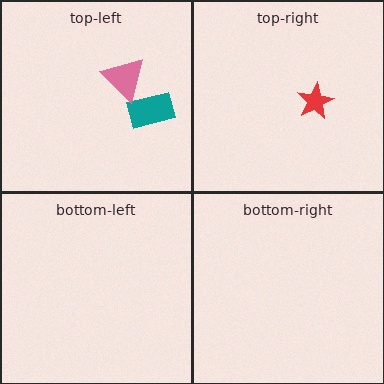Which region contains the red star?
The top-right region.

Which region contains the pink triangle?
The top-left region.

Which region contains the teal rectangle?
The top-left region.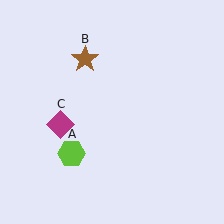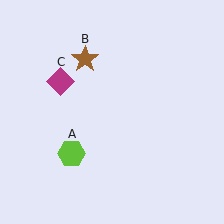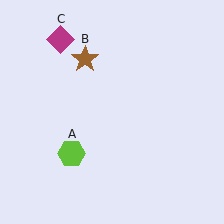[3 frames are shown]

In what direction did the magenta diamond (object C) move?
The magenta diamond (object C) moved up.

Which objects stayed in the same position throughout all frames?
Lime hexagon (object A) and brown star (object B) remained stationary.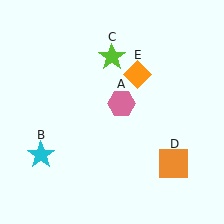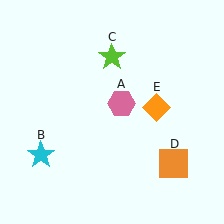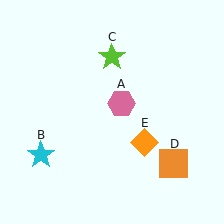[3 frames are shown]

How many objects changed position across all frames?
1 object changed position: orange diamond (object E).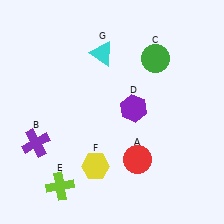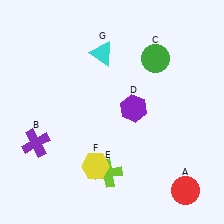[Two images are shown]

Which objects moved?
The objects that moved are: the red circle (A), the lime cross (E).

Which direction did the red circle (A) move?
The red circle (A) moved right.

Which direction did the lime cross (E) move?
The lime cross (E) moved right.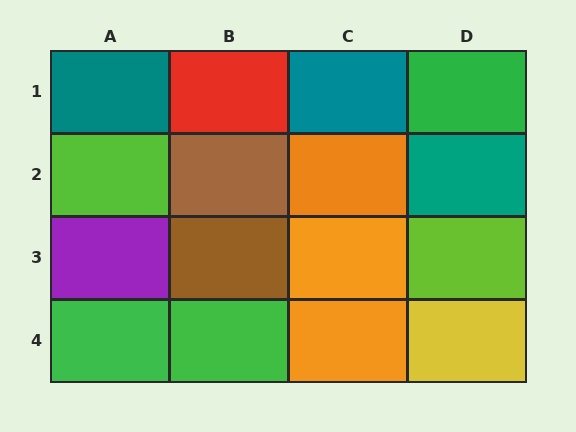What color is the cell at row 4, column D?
Yellow.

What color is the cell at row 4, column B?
Green.